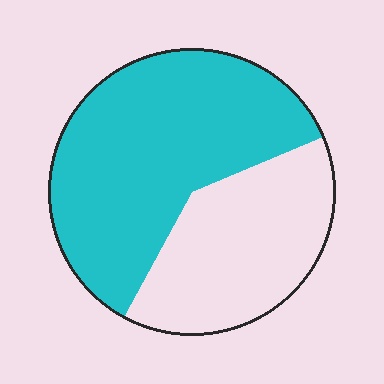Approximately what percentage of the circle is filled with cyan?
Approximately 60%.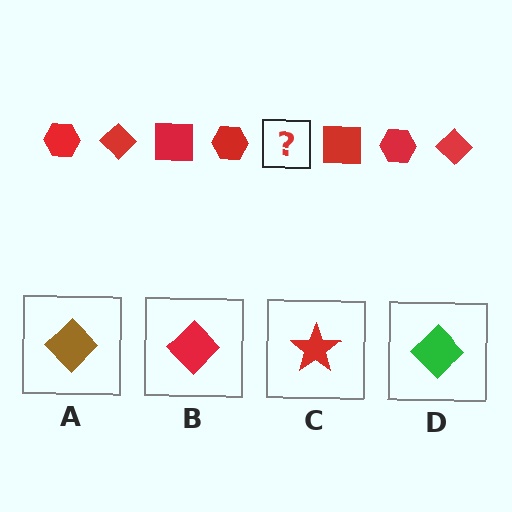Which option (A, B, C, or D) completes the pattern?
B.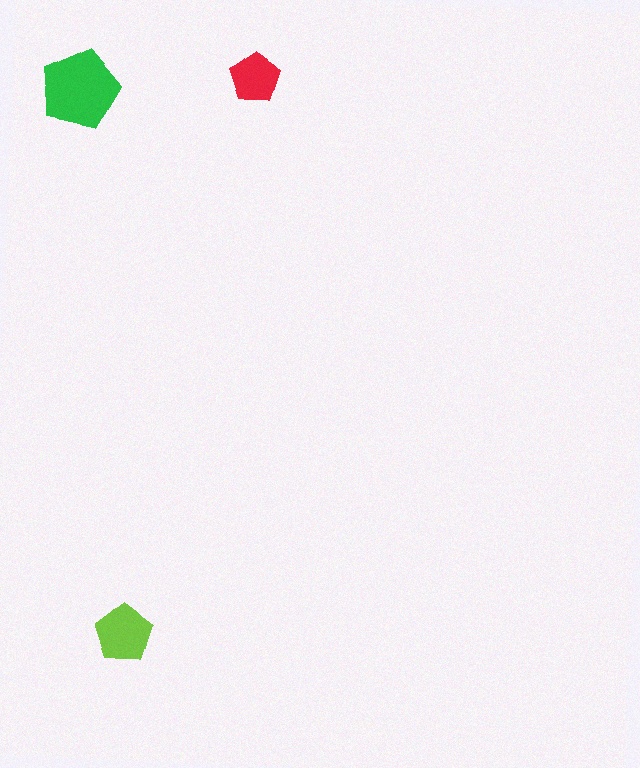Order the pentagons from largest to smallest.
the green one, the lime one, the red one.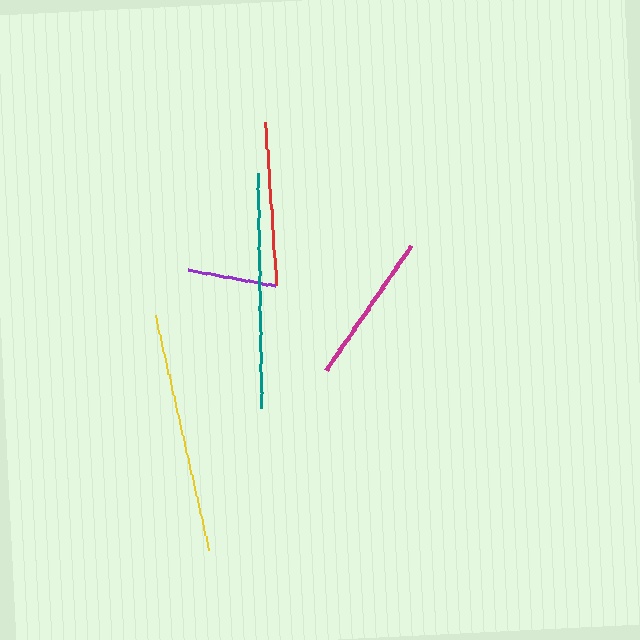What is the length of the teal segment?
The teal segment is approximately 235 pixels long.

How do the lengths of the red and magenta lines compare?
The red and magenta lines are approximately the same length.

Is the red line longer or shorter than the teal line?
The teal line is longer than the red line.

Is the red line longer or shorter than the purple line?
The red line is longer than the purple line.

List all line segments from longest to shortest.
From longest to shortest: yellow, teal, red, magenta, purple.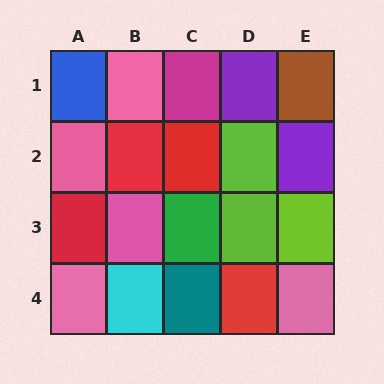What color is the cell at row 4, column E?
Pink.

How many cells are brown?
1 cell is brown.